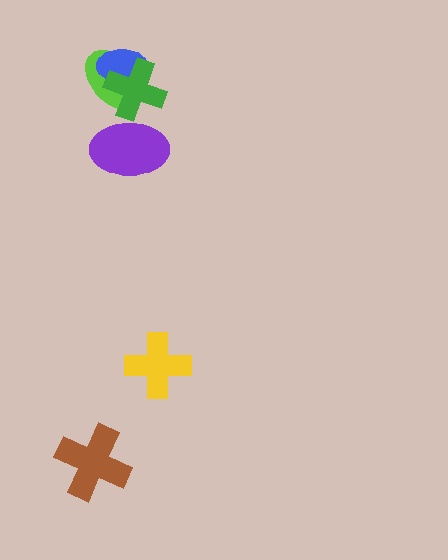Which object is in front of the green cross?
The purple ellipse is in front of the green cross.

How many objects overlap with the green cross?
3 objects overlap with the green cross.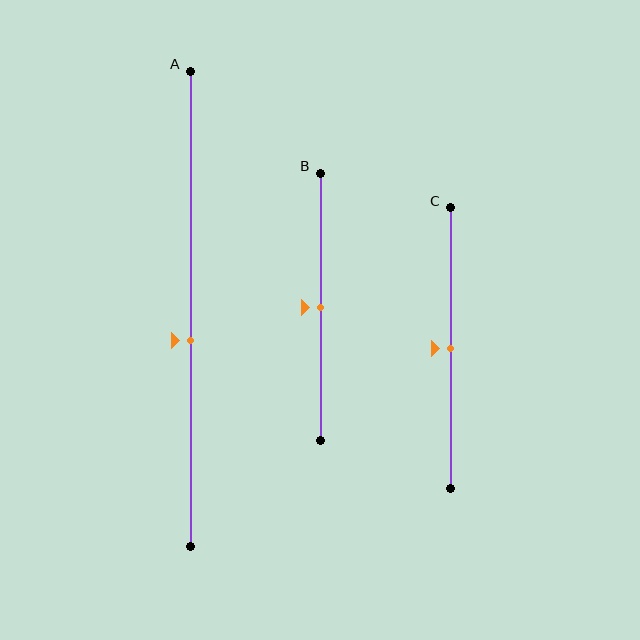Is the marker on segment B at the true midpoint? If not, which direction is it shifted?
Yes, the marker on segment B is at the true midpoint.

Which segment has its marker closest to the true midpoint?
Segment B has its marker closest to the true midpoint.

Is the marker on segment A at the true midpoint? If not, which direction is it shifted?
No, the marker on segment A is shifted downward by about 7% of the segment length.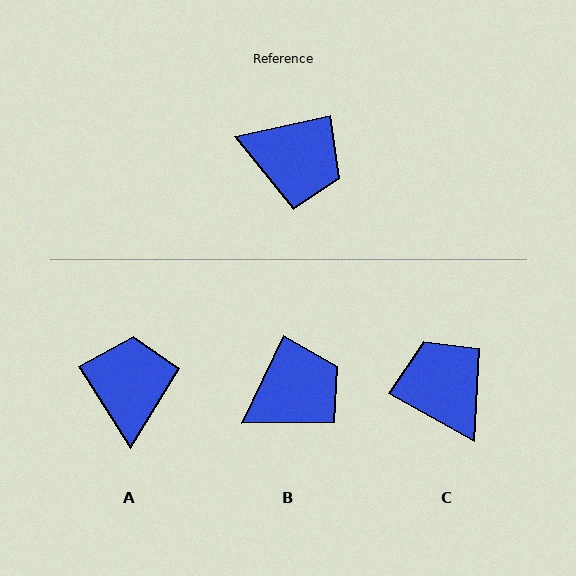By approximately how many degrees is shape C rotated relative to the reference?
Approximately 139 degrees counter-clockwise.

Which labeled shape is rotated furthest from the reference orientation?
C, about 139 degrees away.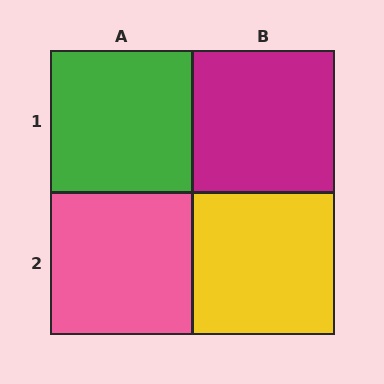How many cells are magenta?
1 cell is magenta.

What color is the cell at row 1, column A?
Green.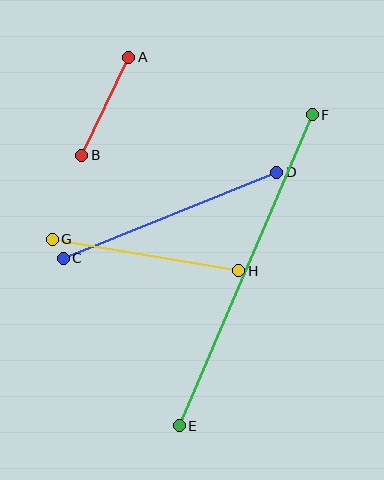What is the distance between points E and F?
The distance is approximately 338 pixels.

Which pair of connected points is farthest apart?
Points E and F are farthest apart.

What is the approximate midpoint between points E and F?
The midpoint is at approximately (246, 270) pixels.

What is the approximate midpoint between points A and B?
The midpoint is at approximately (105, 106) pixels.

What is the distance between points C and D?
The distance is approximately 230 pixels.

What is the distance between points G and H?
The distance is approximately 189 pixels.